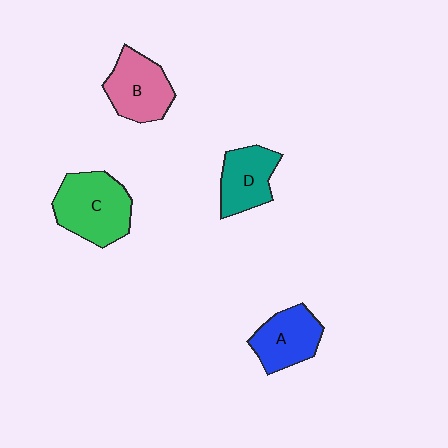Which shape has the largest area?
Shape C (green).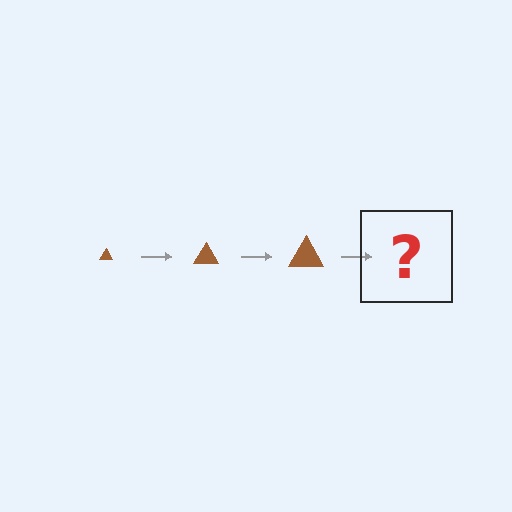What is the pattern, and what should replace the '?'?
The pattern is that the triangle gets progressively larger each step. The '?' should be a brown triangle, larger than the previous one.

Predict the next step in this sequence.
The next step is a brown triangle, larger than the previous one.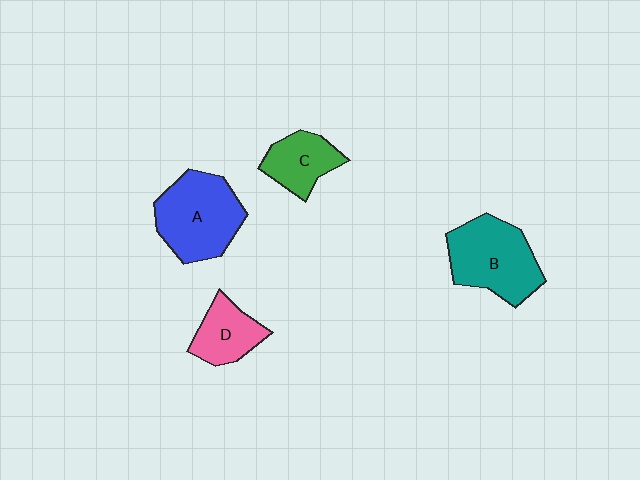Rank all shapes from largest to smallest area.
From largest to smallest: A (blue), B (teal), C (green), D (pink).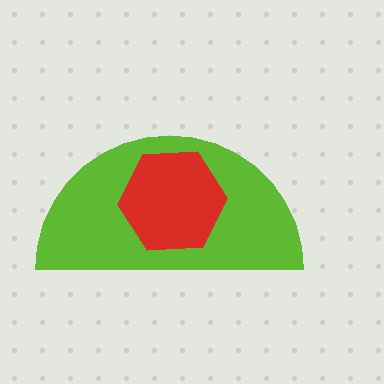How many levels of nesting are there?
2.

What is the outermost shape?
The lime semicircle.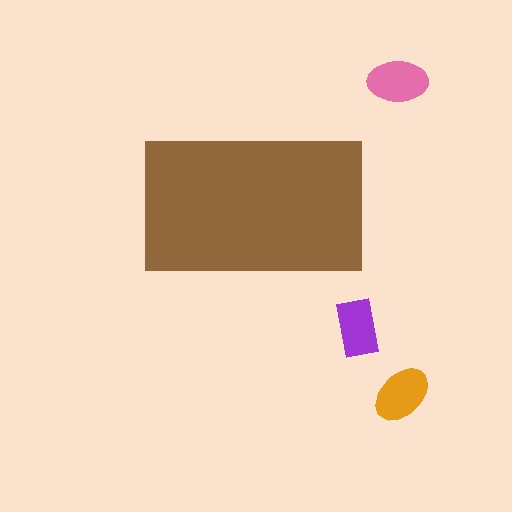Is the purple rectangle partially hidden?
No, the purple rectangle is fully visible.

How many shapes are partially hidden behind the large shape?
0 shapes are partially hidden.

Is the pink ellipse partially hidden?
No, the pink ellipse is fully visible.